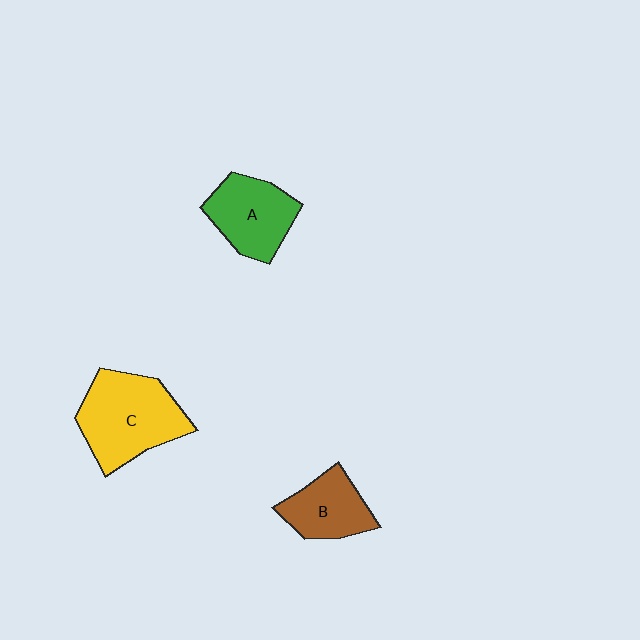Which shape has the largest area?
Shape C (yellow).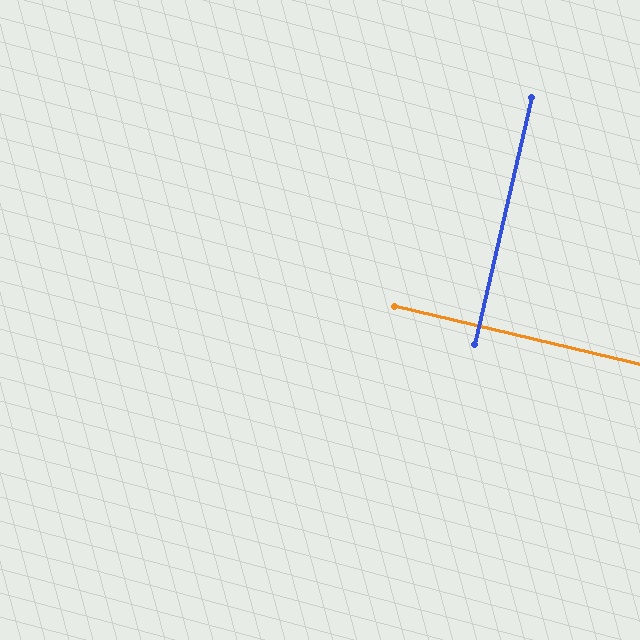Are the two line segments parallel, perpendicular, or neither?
Perpendicular — they meet at approximately 90°.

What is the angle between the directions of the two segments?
Approximately 90 degrees.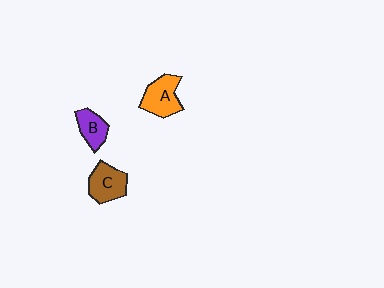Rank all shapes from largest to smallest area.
From largest to smallest: A (orange), C (brown), B (purple).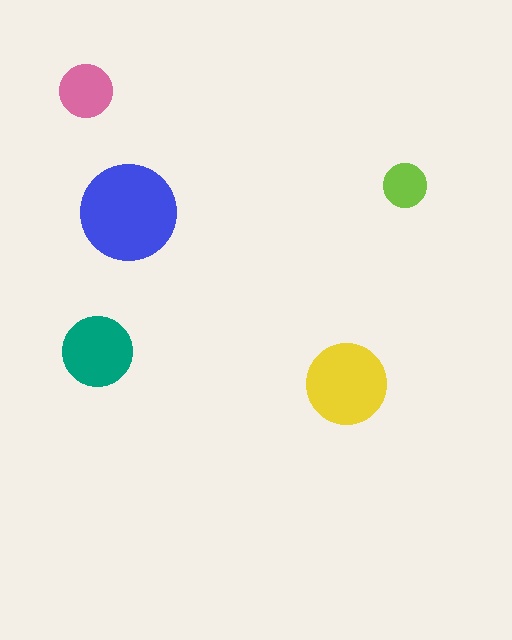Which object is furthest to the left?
The pink circle is leftmost.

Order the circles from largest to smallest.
the blue one, the yellow one, the teal one, the pink one, the lime one.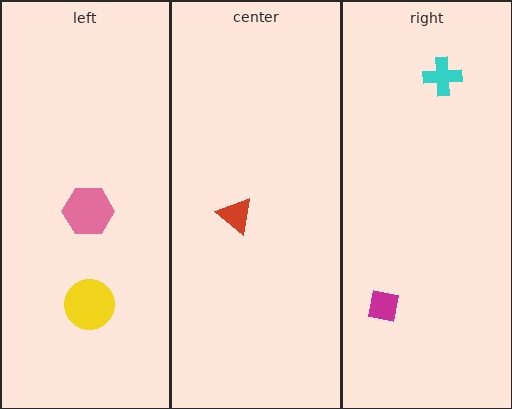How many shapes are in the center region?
1.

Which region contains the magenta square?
The right region.